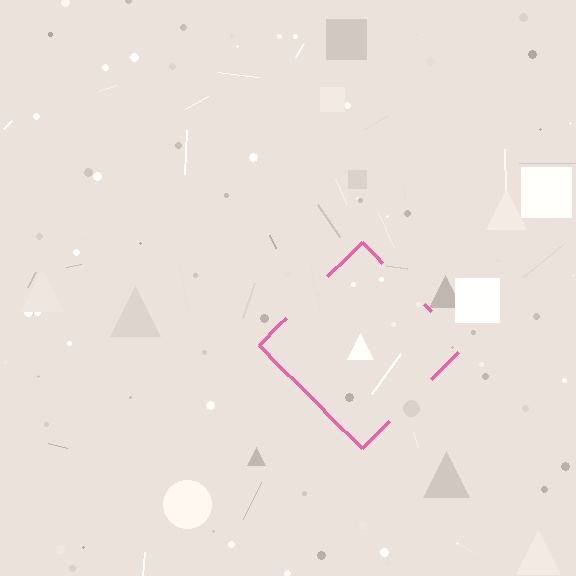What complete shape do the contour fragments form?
The contour fragments form a diamond.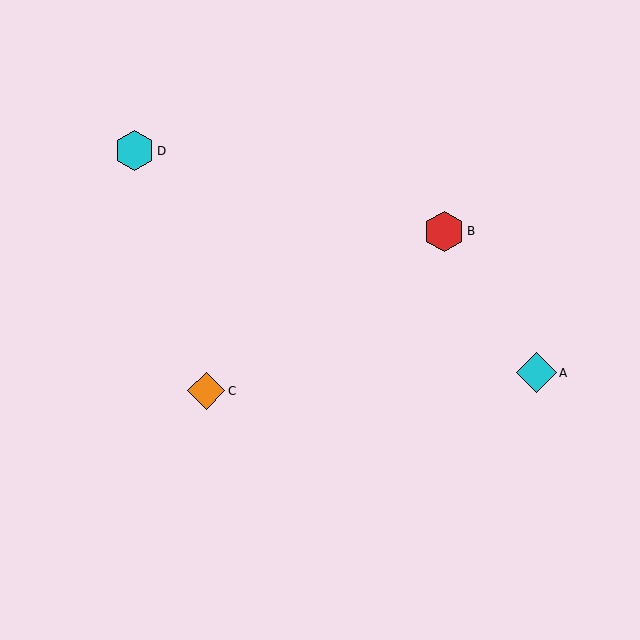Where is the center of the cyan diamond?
The center of the cyan diamond is at (536, 373).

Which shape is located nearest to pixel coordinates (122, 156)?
The cyan hexagon (labeled D) at (134, 151) is nearest to that location.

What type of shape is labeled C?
Shape C is an orange diamond.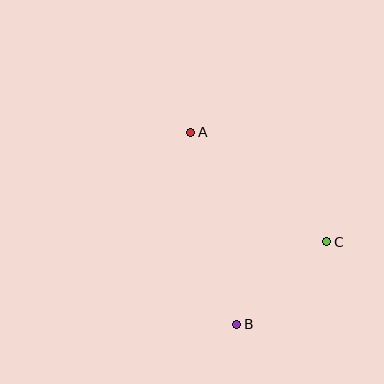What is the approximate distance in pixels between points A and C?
The distance between A and C is approximately 175 pixels.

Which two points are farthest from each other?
Points A and B are farthest from each other.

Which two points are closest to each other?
Points B and C are closest to each other.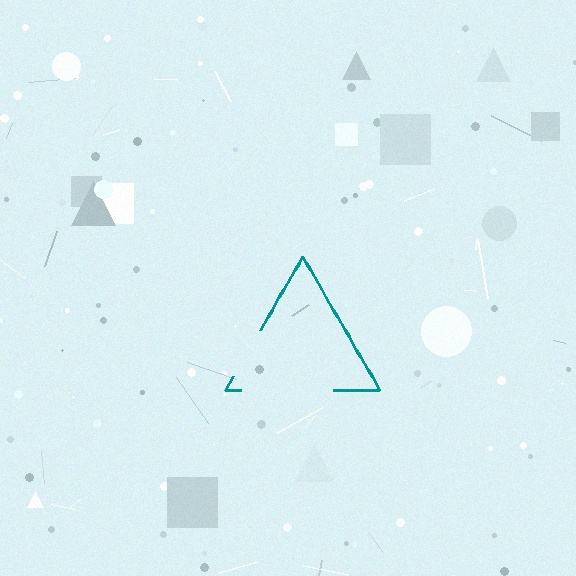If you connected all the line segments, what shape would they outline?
They would outline a triangle.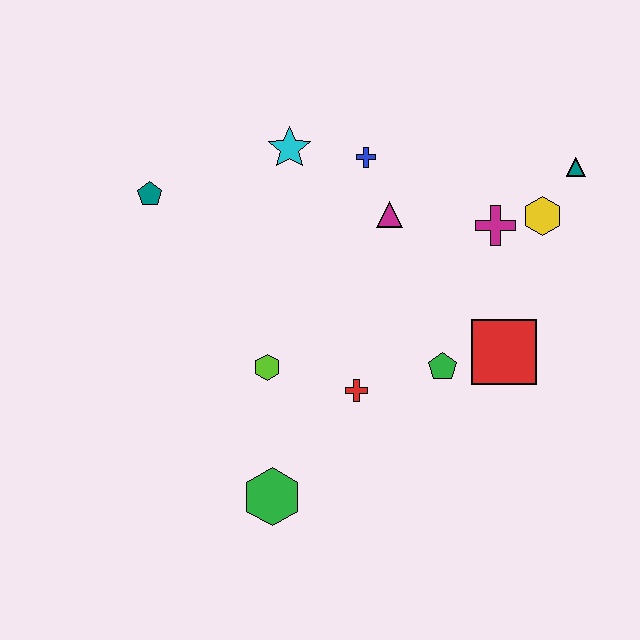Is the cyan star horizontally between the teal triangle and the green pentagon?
No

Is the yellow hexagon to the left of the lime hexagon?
No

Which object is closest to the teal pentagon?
The cyan star is closest to the teal pentagon.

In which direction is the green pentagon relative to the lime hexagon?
The green pentagon is to the right of the lime hexagon.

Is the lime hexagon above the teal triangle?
No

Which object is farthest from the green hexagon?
The teal triangle is farthest from the green hexagon.